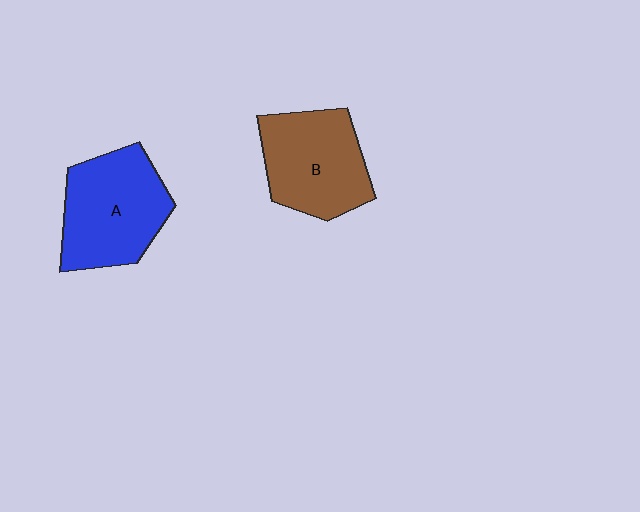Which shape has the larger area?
Shape A (blue).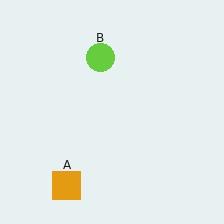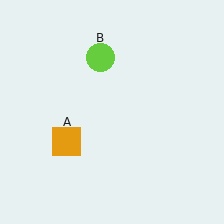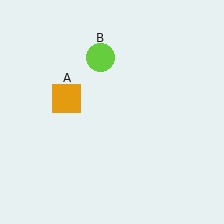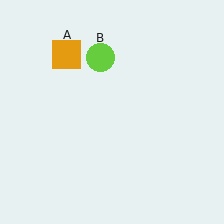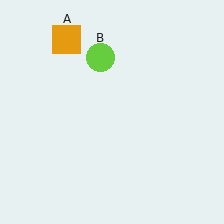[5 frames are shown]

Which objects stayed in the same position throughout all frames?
Lime circle (object B) remained stationary.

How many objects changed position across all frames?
1 object changed position: orange square (object A).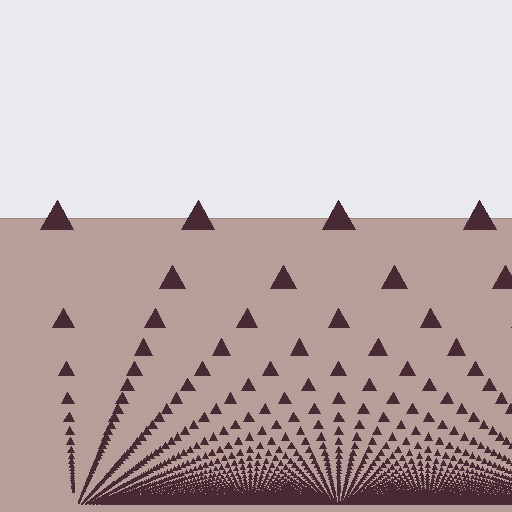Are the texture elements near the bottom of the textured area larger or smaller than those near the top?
Smaller. The gradient is inverted — elements near the bottom are smaller and denser.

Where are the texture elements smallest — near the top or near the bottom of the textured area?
Near the bottom.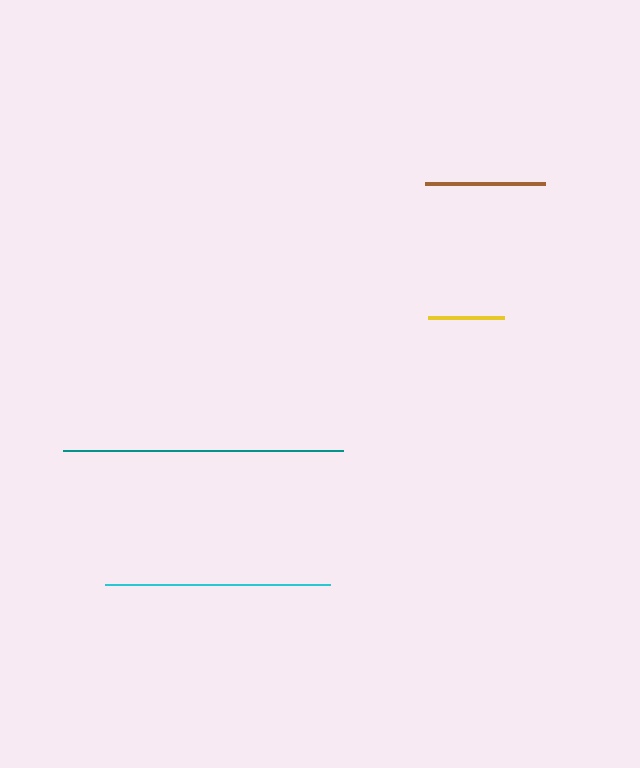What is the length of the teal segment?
The teal segment is approximately 280 pixels long.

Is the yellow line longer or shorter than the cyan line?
The cyan line is longer than the yellow line.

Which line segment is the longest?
The teal line is the longest at approximately 280 pixels.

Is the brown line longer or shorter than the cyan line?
The cyan line is longer than the brown line.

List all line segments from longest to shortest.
From longest to shortest: teal, cyan, brown, yellow.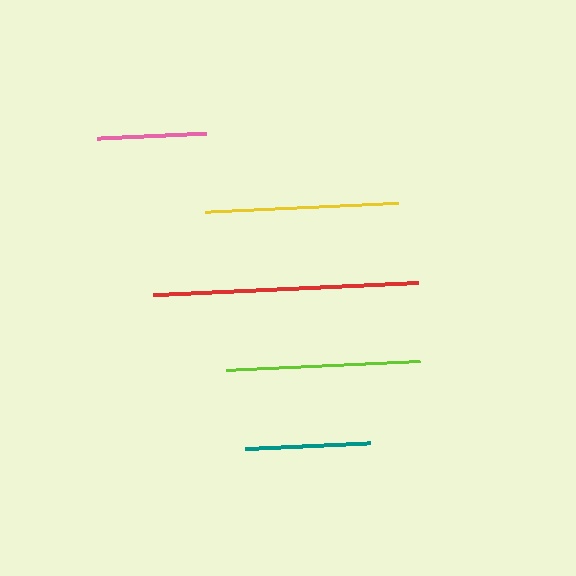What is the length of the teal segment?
The teal segment is approximately 125 pixels long.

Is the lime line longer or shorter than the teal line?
The lime line is longer than the teal line.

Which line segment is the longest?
The red line is the longest at approximately 265 pixels.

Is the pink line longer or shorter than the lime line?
The lime line is longer than the pink line.